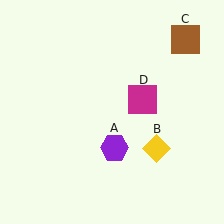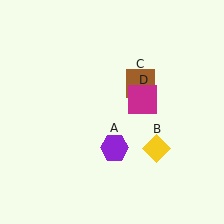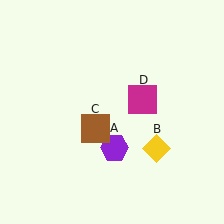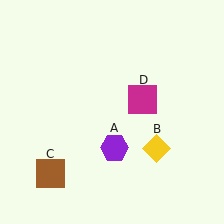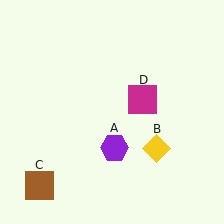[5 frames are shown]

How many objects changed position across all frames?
1 object changed position: brown square (object C).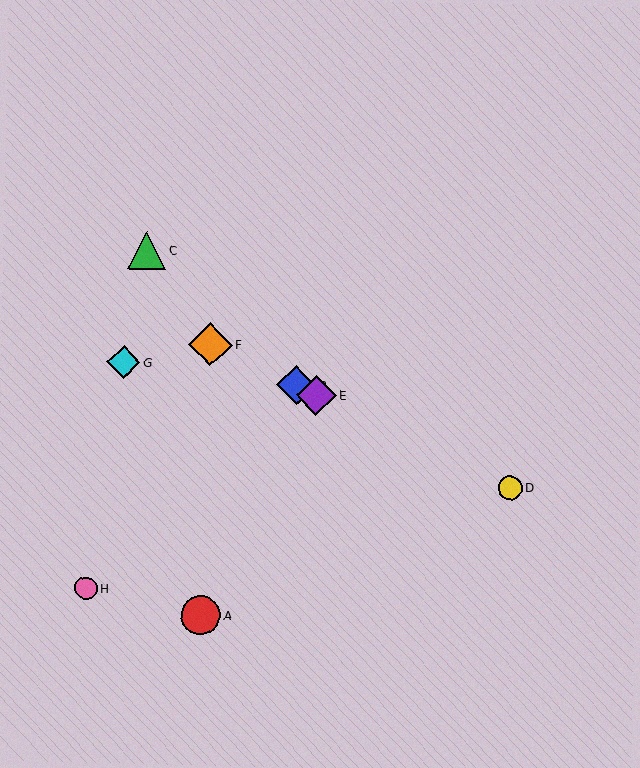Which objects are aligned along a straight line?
Objects B, D, E, F are aligned along a straight line.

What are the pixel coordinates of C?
Object C is at (147, 250).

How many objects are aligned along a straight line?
4 objects (B, D, E, F) are aligned along a straight line.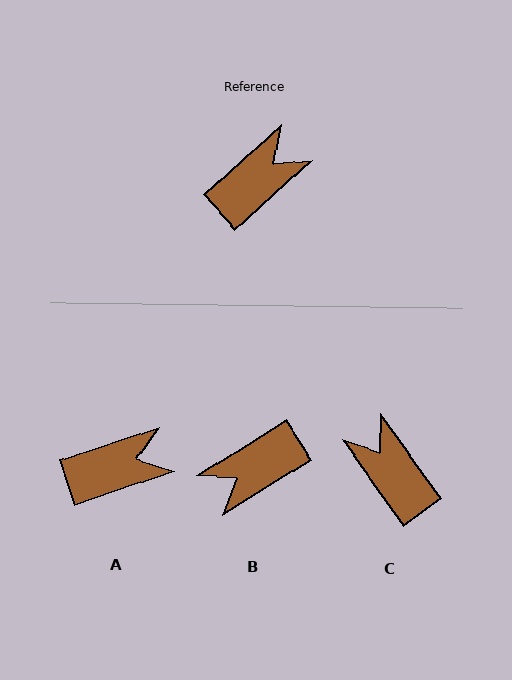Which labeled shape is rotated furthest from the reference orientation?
B, about 170 degrees away.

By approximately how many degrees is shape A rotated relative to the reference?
Approximately 24 degrees clockwise.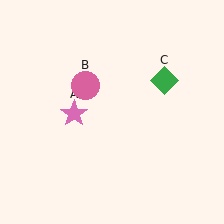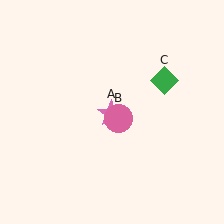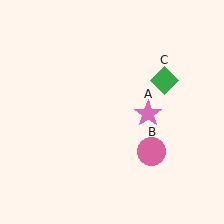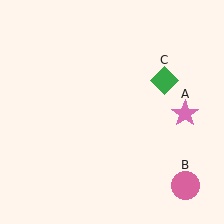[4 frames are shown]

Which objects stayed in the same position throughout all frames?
Green diamond (object C) remained stationary.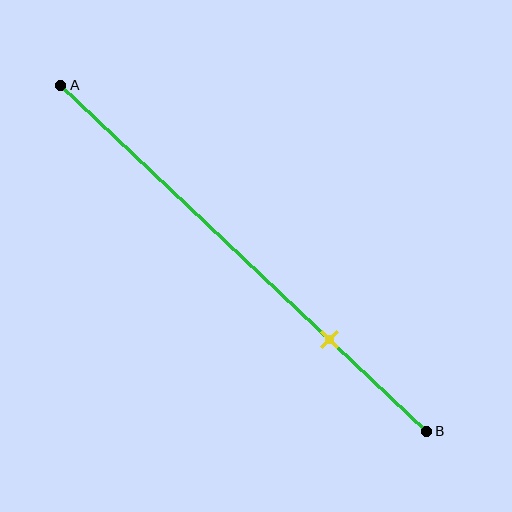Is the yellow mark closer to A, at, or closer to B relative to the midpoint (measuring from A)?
The yellow mark is closer to point B than the midpoint of segment AB.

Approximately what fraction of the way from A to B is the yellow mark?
The yellow mark is approximately 75% of the way from A to B.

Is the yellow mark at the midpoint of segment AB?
No, the mark is at about 75% from A, not at the 50% midpoint.